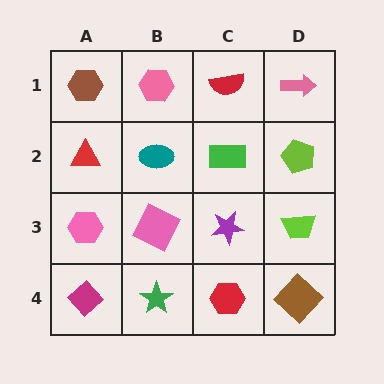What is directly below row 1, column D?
A lime pentagon.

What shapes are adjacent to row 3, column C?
A green rectangle (row 2, column C), a red hexagon (row 4, column C), a pink square (row 3, column B), a lime trapezoid (row 3, column D).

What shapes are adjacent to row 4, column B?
A pink square (row 3, column B), a magenta diamond (row 4, column A), a red hexagon (row 4, column C).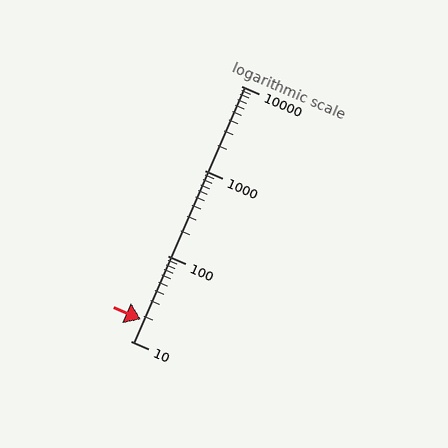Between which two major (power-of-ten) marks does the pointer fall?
The pointer is between 10 and 100.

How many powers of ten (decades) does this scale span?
The scale spans 3 decades, from 10 to 10000.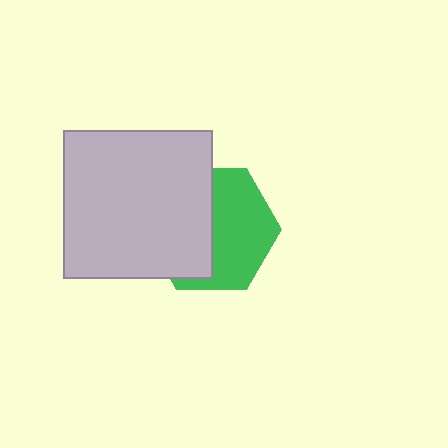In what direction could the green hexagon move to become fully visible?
The green hexagon could move right. That would shift it out from behind the light gray square entirely.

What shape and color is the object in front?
The object in front is a light gray square.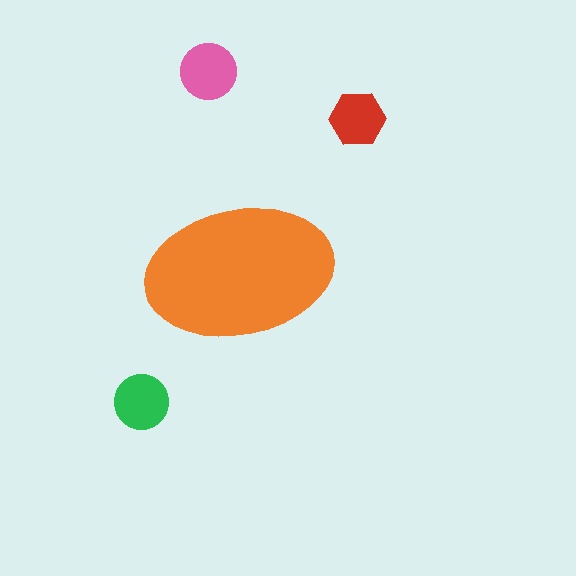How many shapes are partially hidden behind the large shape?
0 shapes are partially hidden.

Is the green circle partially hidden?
No, the green circle is fully visible.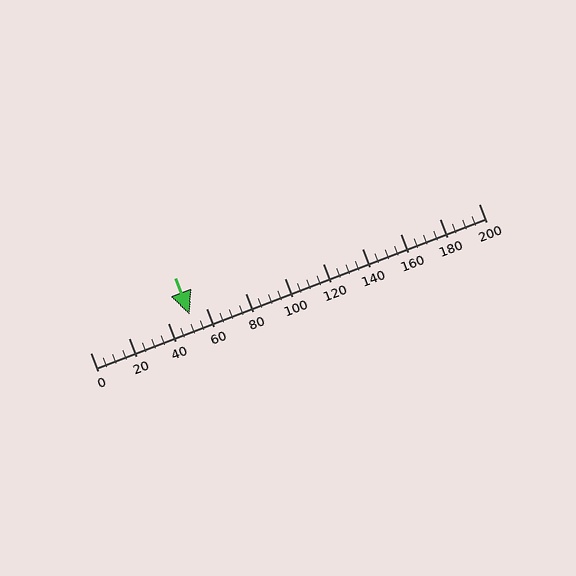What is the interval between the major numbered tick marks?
The major tick marks are spaced 20 units apart.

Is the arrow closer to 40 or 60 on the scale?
The arrow is closer to 60.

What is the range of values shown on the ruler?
The ruler shows values from 0 to 200.